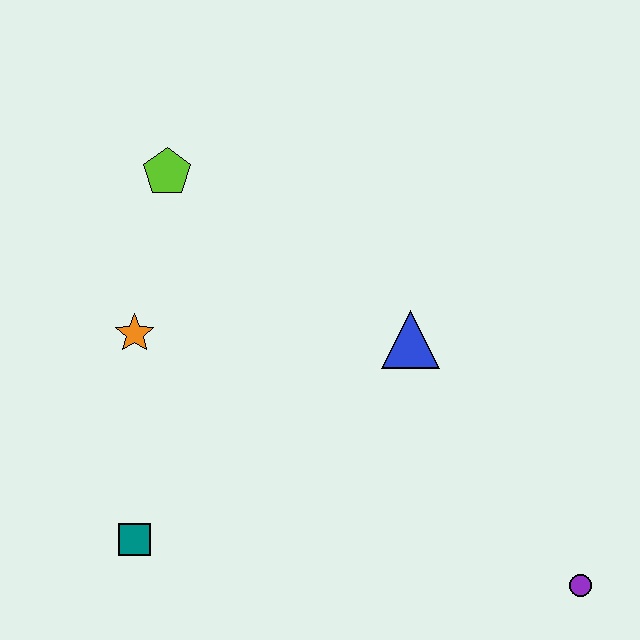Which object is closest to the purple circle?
The blue triangle is closest to the purple circle.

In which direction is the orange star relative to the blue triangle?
The orange star is to the left of the blue triangle.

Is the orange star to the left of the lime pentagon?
Yes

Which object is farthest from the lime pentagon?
The purple circle is farthest from the lime pentagon.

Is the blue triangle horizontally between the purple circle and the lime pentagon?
Yes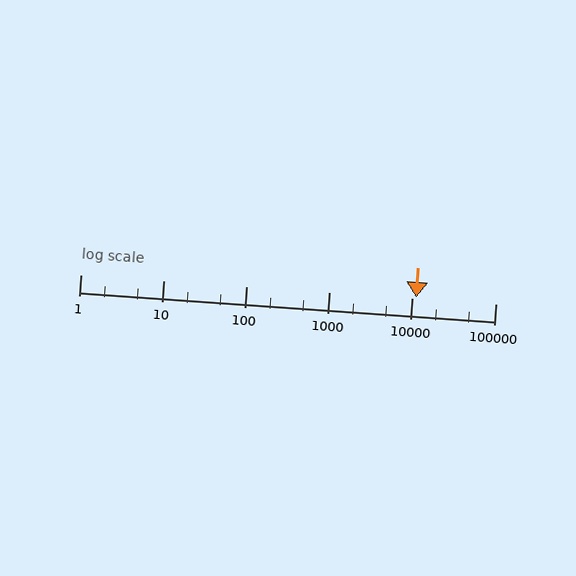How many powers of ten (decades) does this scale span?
The scale spans 5 decades, from 1 to 100000.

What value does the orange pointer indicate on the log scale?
The pointer indicates approximately 11000.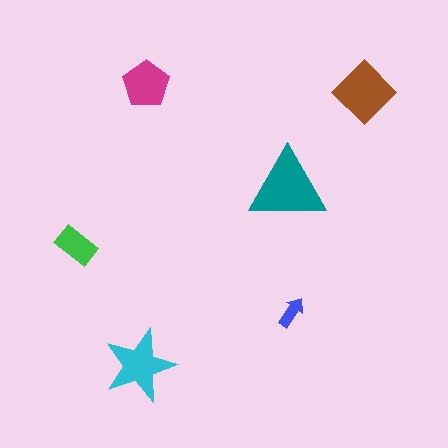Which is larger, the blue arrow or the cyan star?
The cyan star.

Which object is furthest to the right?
The brown diamond is rightmost.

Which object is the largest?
The teal triangle.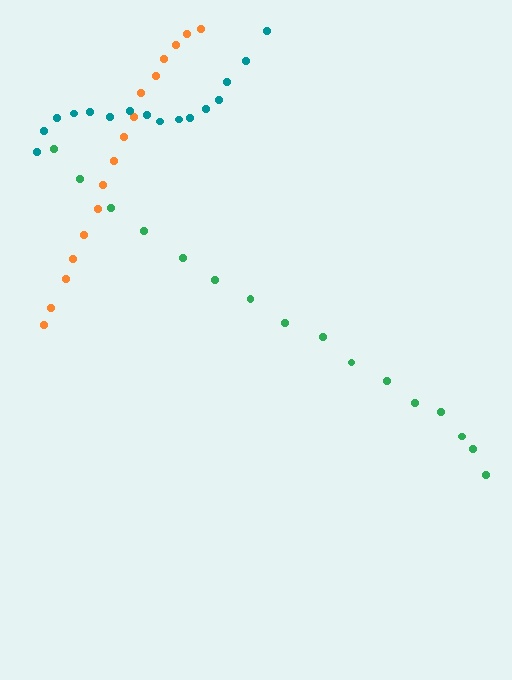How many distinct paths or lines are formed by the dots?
There are 3 distinct paths.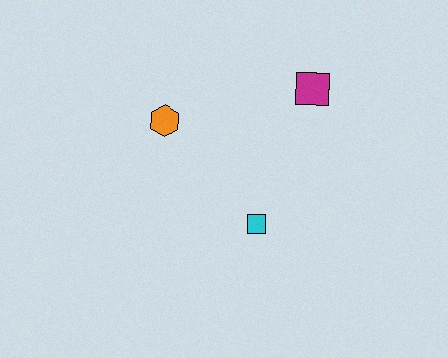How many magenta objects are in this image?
There is 1 magenta object.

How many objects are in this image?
There are 3 objects.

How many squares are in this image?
There are 2 squares.